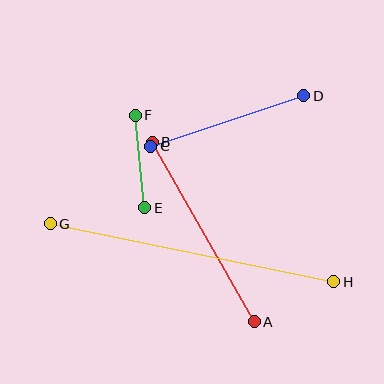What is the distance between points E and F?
The distance is approximately 93 pixels.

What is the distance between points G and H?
The distance is approximately 290 pixels.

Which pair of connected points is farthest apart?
Points G and H are farthest apart.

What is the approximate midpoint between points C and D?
The midpoint is at approximately (227, 121) pixels.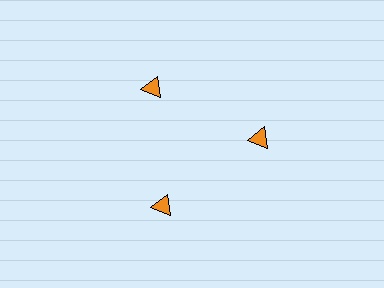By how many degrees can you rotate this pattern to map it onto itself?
The pattern maps onto itself every 120 degrees of rotation.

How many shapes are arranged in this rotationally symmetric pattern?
There are 3 shapes, arranged in 3 groups of 1.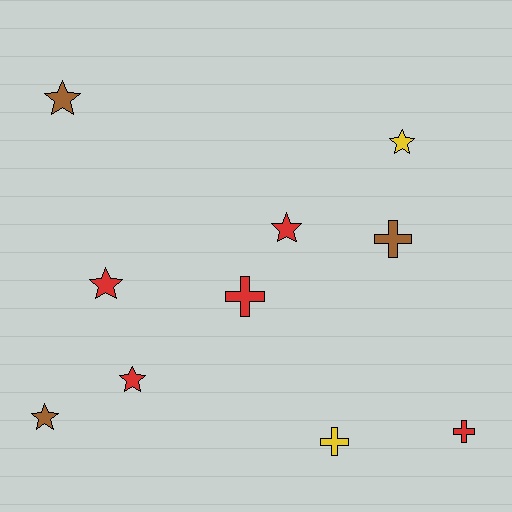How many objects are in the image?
There are 10 objects.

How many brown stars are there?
There are 2 brown stars.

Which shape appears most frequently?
Star, with 6 objects.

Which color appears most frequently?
Red, with 5 objects.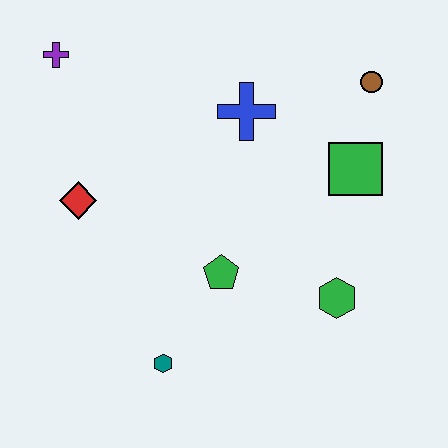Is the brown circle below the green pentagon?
No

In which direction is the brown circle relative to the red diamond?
The brown circle is to the right of the red diamond.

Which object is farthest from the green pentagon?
The purple cross is farthest from the green pentagon.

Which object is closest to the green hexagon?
The green pentagon is closest to the green hexagon.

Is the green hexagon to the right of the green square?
No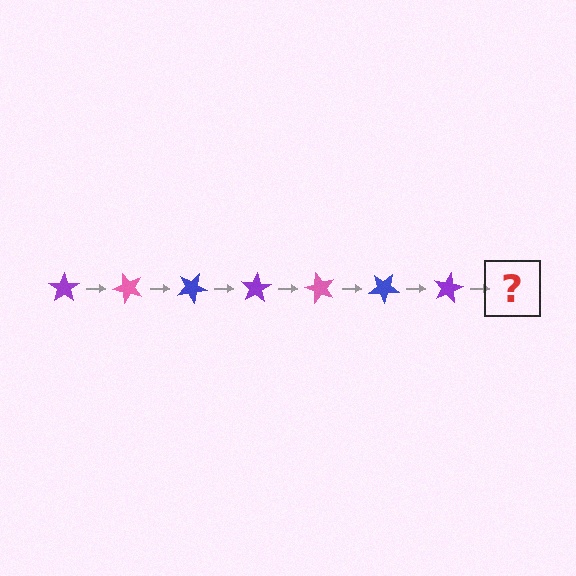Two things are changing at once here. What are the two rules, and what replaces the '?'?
The two rules are that it rotates 50 degrees each step and the color cycles through purple, pink, and blue. The '?' should be a pink star, rotated 350 degrees from the start.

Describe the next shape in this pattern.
It should be a pink star, rotated 350 degrees from the start.